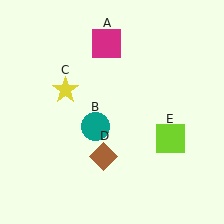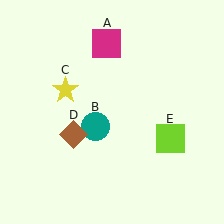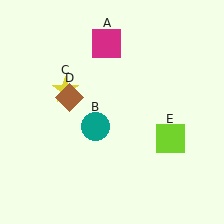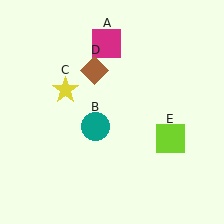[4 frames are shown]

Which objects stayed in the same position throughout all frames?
Magenta square (object A) and teal circle (object B) and yellow star (object C) and lime square (object E) remained stationary.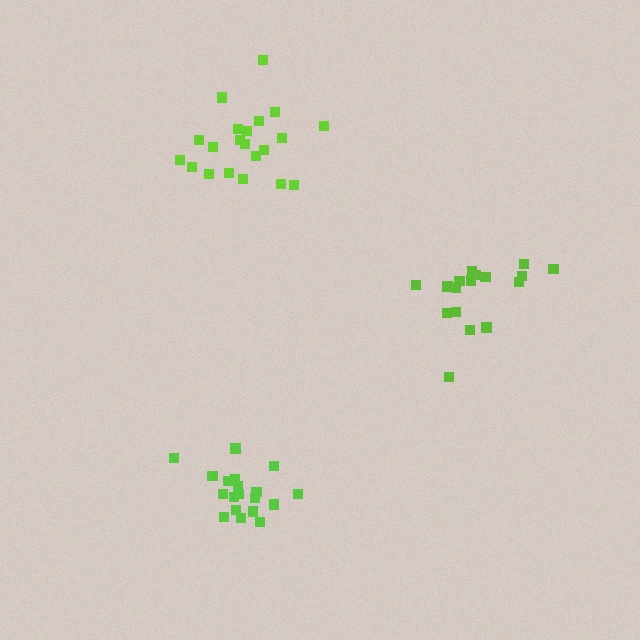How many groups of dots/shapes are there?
There are 3 groups.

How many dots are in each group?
Group 1: 19 dots, Group 2: 21 dots, Group 3: 17 dots (57 total).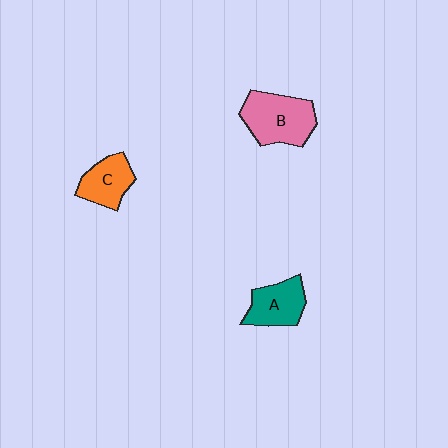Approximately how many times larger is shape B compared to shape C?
Approximately 1.5 times.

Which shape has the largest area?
Shape B (pink).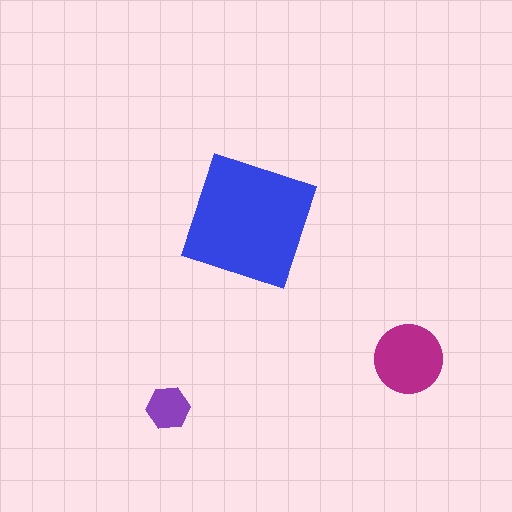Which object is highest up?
The blue square is topmost.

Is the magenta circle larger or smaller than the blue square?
Smaller.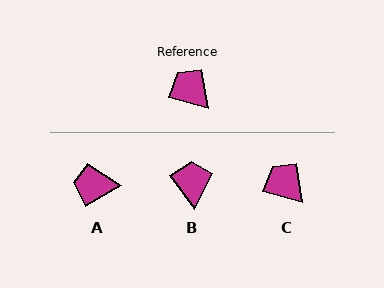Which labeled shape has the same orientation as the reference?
C.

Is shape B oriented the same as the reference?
No, it is off by about 37 degrees.